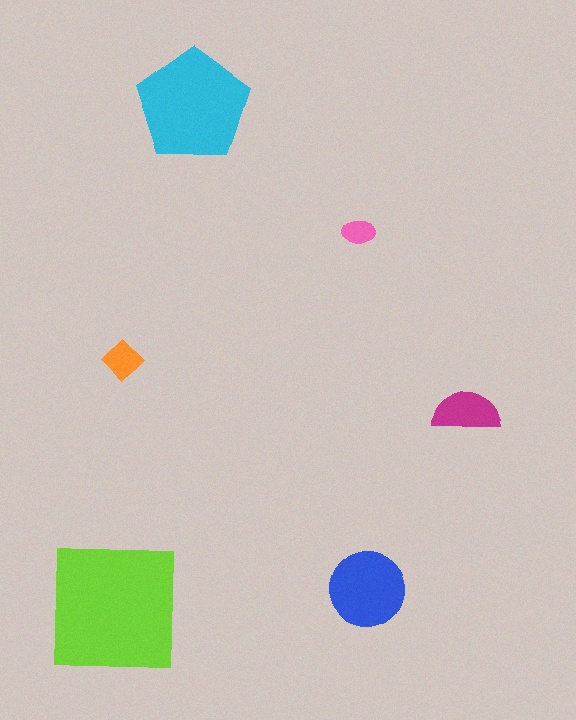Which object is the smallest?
The pink ellipse.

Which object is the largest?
The lime square.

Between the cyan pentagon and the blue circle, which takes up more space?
The cyan pentagon.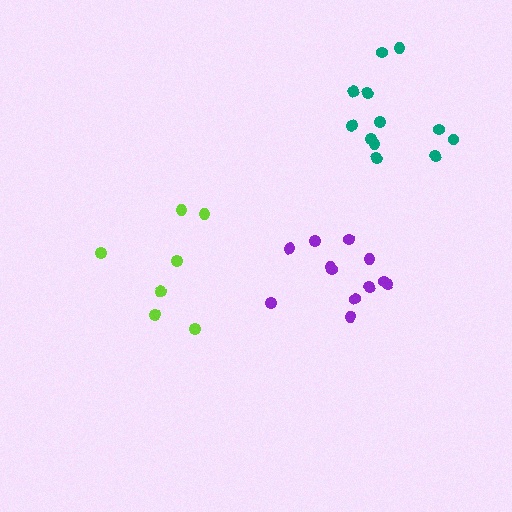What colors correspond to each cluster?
The clusters are colored: purple, lime, teal.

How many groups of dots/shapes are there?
There are 3 groups.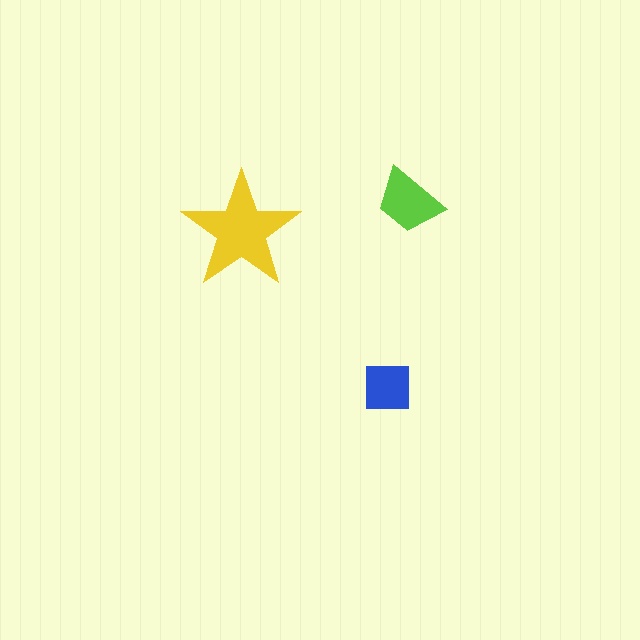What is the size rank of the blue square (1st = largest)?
3rd.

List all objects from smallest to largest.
The blue square, the lime trapezoid, the yellow star.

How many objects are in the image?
There are 3 objects in the image.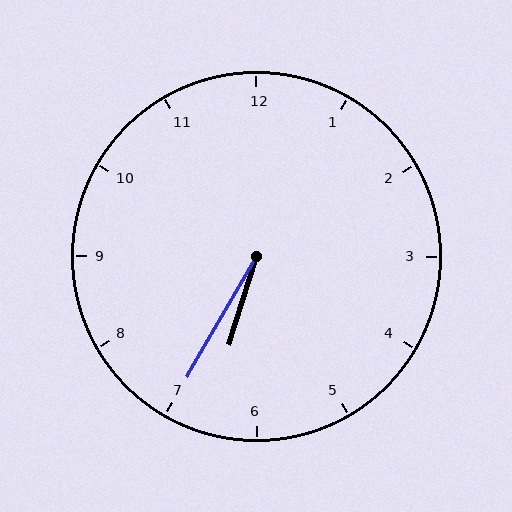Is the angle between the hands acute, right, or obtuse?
It is acute.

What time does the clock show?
6:35.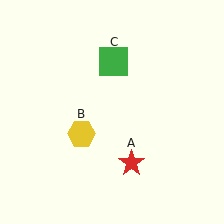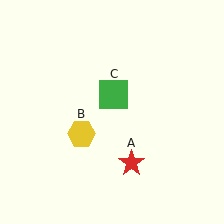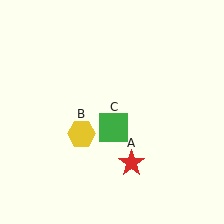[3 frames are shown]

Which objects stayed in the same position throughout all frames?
Red star (object A) and yellow hexagon (object B) remained stationary.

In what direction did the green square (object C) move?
The green square (object C) moved down.